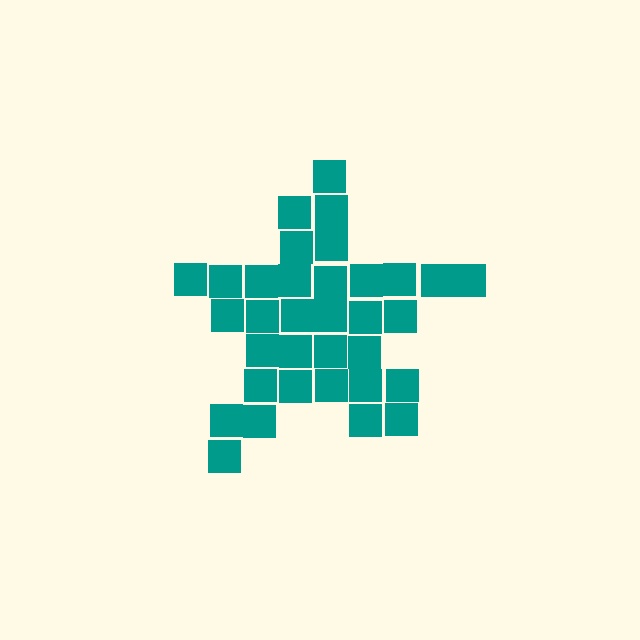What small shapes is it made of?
It is made of small squares.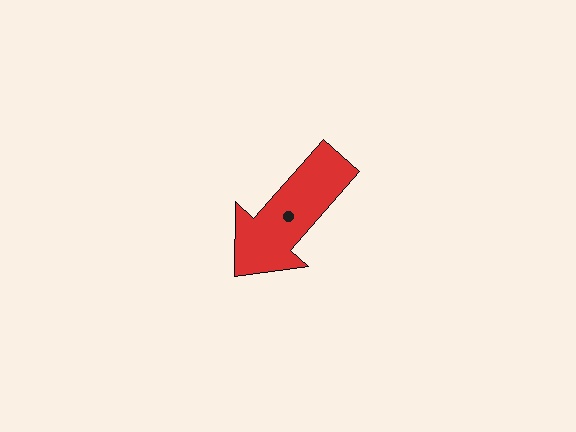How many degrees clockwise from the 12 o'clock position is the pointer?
Approximately 222 degrees.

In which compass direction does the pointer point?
Southwest.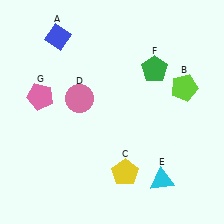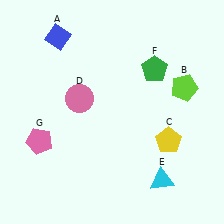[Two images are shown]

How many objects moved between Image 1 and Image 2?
2 objects moved between the two images.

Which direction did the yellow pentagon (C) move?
The yellow pentagon (C) moved right.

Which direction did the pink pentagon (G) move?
The pink pentagon (G) moved down.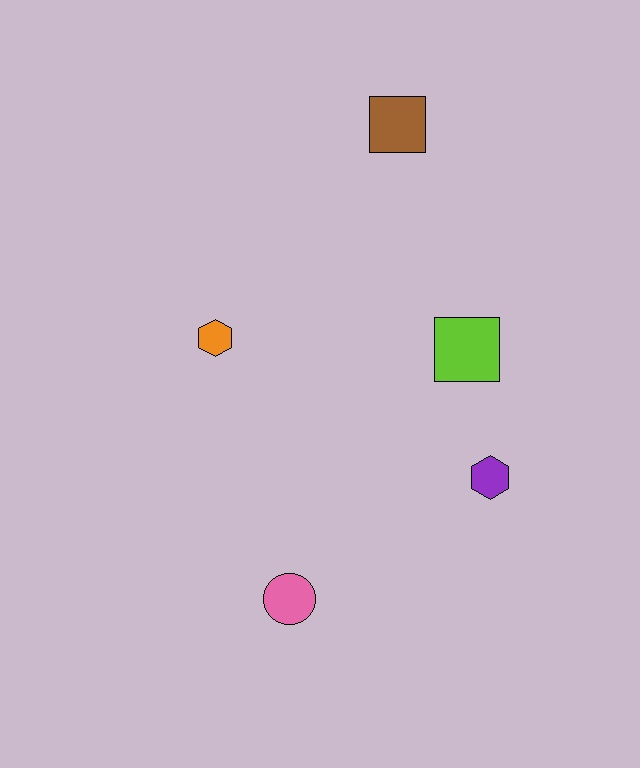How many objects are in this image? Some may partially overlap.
There are 5 objects.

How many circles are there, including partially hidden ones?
There is 1 circle.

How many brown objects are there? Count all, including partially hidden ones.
There is 1 brown object.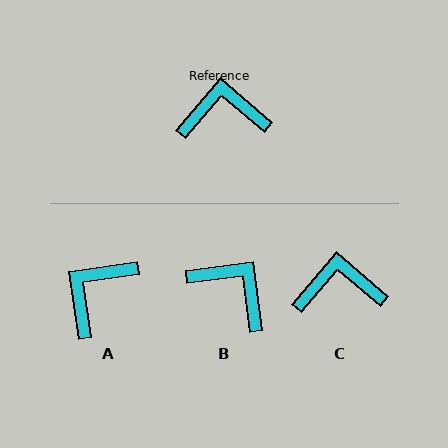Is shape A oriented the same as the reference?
No, it is off by about 49 degrees.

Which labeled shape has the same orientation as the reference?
C.